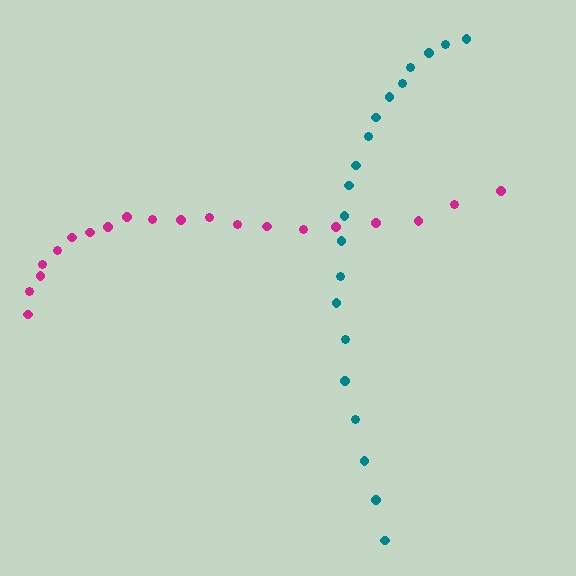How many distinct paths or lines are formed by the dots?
There are 2 distinct paths.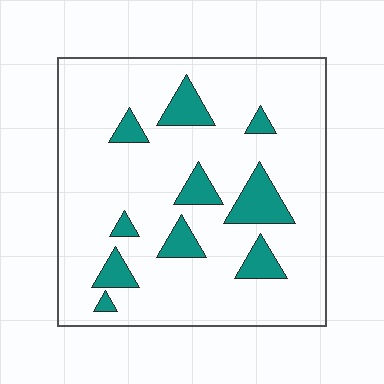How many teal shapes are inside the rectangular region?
10.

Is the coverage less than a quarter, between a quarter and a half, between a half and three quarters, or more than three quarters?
Less than a quarter.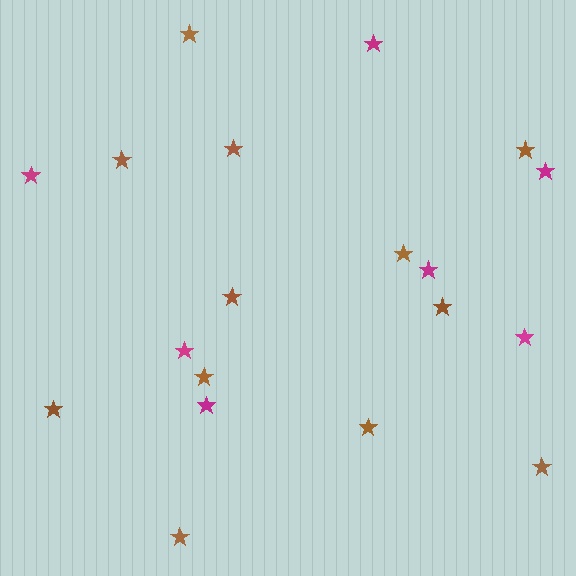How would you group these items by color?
There are 2 groups: one group of magenta stars (7) and one group of brown stars (12).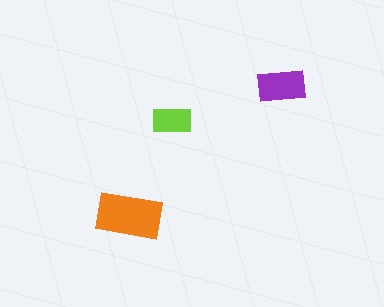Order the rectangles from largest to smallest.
the orange one, the purple one, the lime one.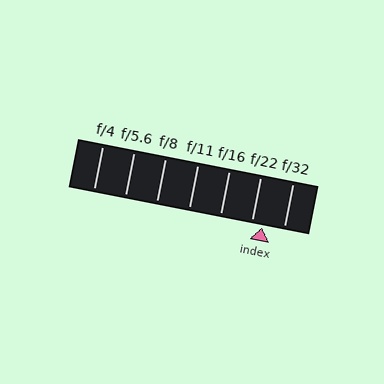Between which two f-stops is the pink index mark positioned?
The index mark is between f/22 and f/32.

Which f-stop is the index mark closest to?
The index mark is closest to f/22.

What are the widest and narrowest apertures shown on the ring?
The widest aperture shown is f/4 and the narrowest is f/32.